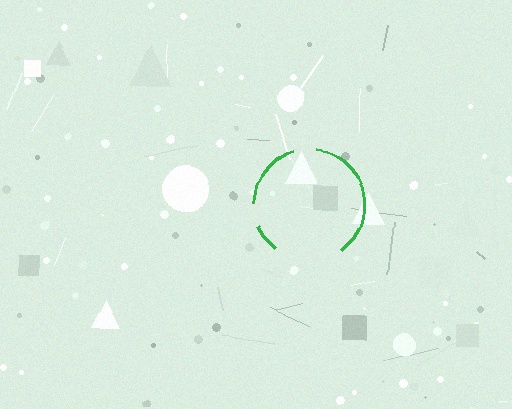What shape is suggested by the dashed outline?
The dashed outline suggests a circle.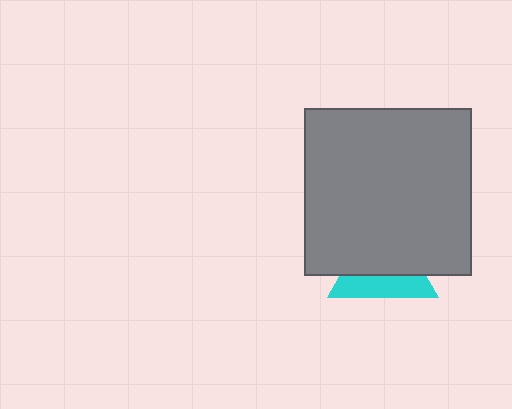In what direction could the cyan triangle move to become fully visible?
The cyan triangle could move down. That would shift it out from behind the gray square entirely.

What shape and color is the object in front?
The object in front is a gray square.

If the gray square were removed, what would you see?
You would see the complete cyan triangle.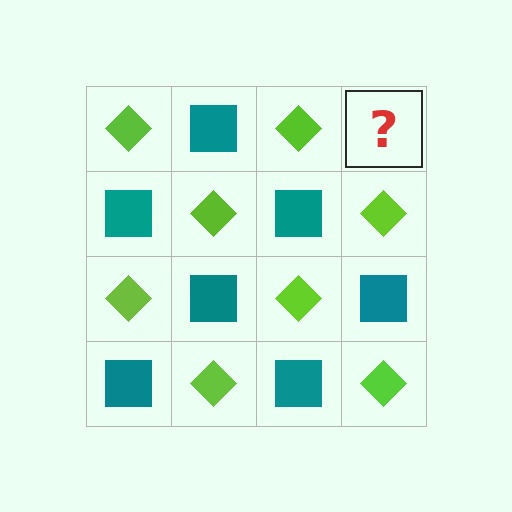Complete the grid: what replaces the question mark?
The question mark should be replaced with a teal square.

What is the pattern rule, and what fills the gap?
The rule is that it alternates lime diamond and teal square in a checkerboard pattern. The gap should be filled with a teal square.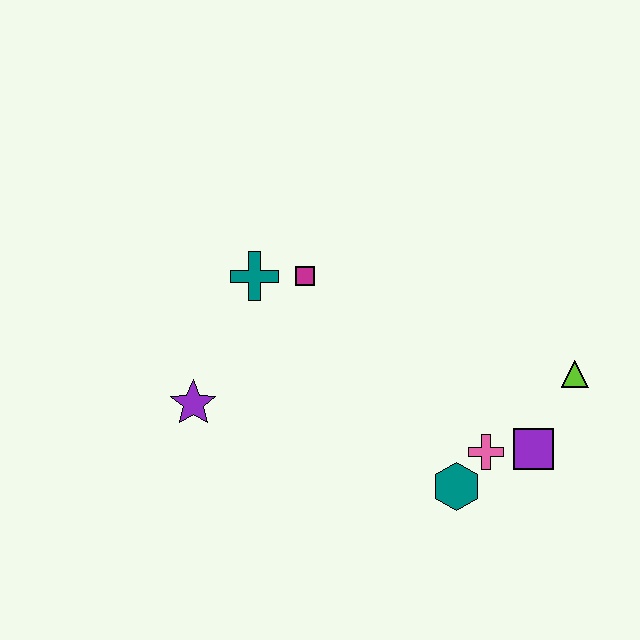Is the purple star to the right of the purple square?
No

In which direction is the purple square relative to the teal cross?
The purple square is to the right of the teal cross.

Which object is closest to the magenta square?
The teal cross is closest to the magenta square.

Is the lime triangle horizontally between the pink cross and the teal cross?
No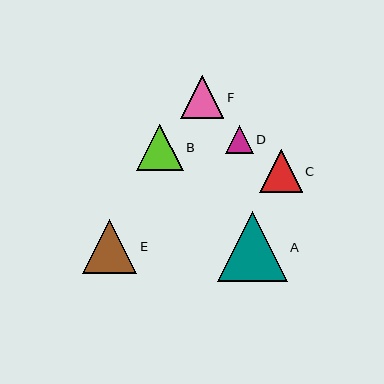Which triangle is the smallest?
Triangle D is the smallest with a size of approximately 28 pixels.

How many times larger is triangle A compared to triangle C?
Triangle A is approximately 1.7 times the size of triangle C.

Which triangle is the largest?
Triangle A is the largest with a size of approximately 70 pixels.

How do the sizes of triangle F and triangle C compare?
Triangle F and triangle C are approximately the same size.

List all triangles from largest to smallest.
From largest to smallest: A, E, B, F, C, D.